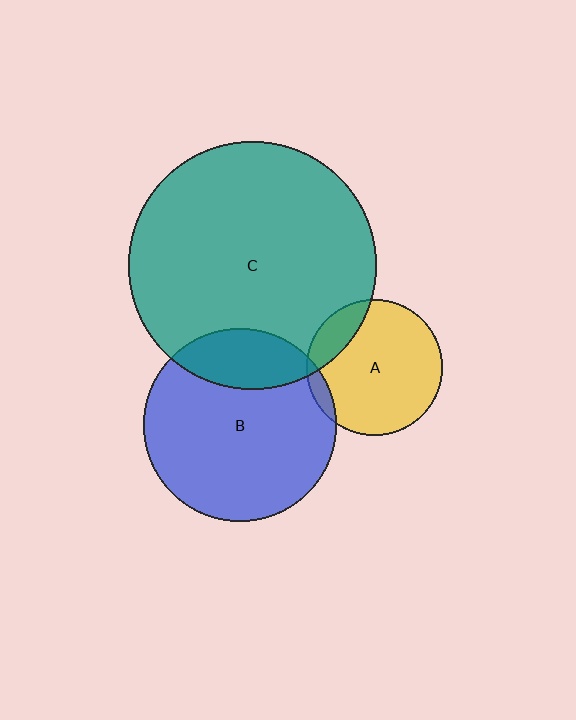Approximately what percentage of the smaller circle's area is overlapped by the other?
Approximately 15%.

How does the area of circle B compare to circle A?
Approximately 2.0 times.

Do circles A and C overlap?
Yes.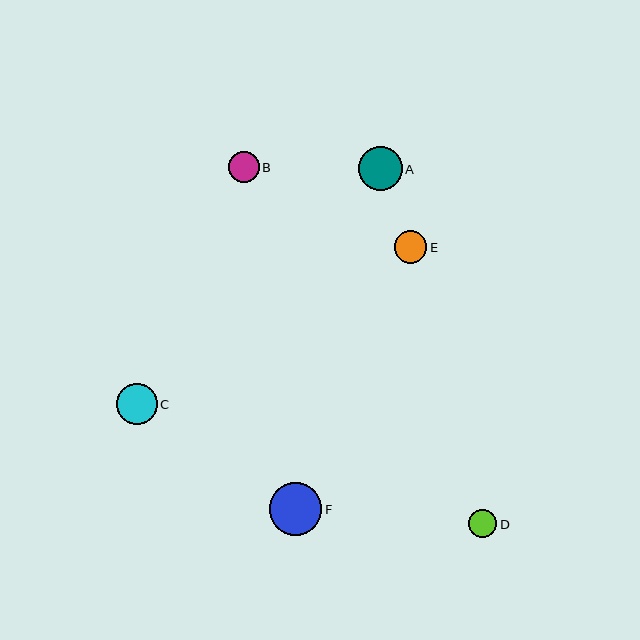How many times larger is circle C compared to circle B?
Circle C is approximately 1.3 times the size of circle B.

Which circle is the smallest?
Circle D is the smallest with a size of approximately 28 pixels.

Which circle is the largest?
Circle F is the largest with a size of approximately 53 pixels.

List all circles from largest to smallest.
From largest to smallest: F, A, C, E, B, D.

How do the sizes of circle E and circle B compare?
Circle E and circle B are approximately the same size.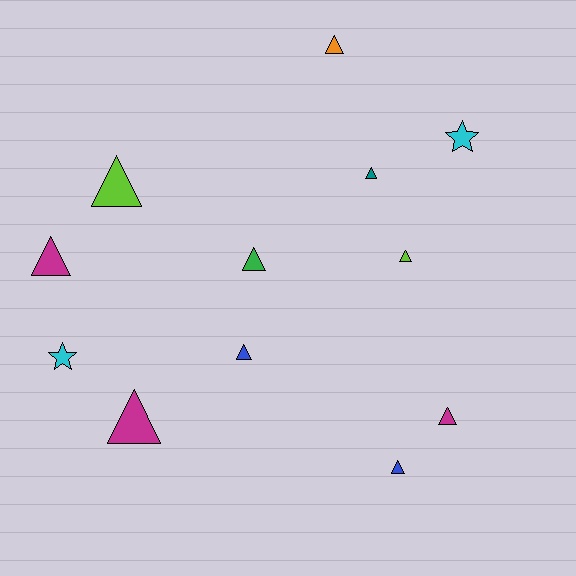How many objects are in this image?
There are 12 objects.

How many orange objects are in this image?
There is 1 orange object.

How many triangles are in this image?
There are 10 triangles.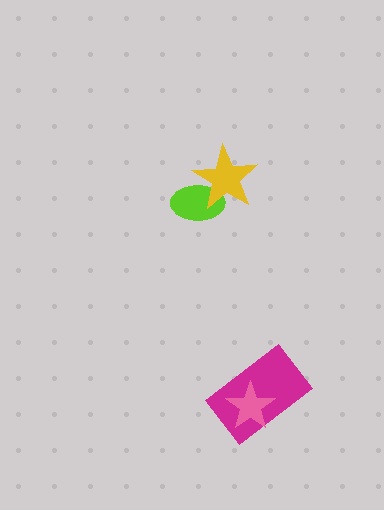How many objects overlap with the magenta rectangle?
1 object overlaps with the magenta rectangle.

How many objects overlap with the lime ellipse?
1 object overlaps with the lime ellipse.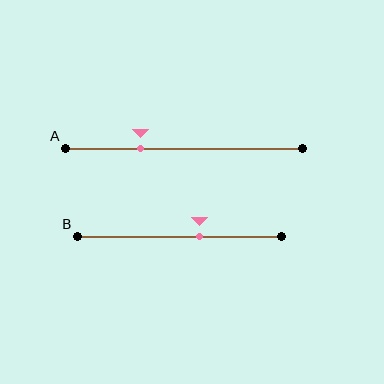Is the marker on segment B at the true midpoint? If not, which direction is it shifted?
No, the marker on segment B is shifted to the right by about 10% of the segment length.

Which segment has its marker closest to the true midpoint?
Segment B has its marker closest to the true midpoint.